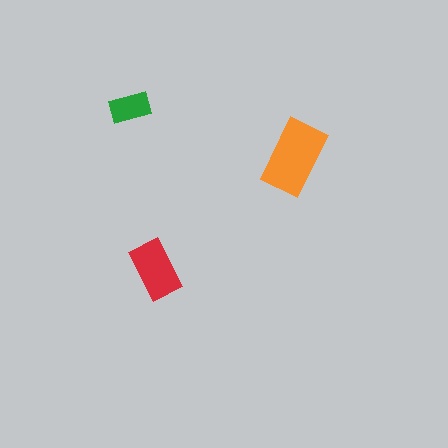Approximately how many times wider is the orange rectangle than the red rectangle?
About 1.5 times wider.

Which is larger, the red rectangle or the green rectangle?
The red one.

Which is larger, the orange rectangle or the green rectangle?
The orange one.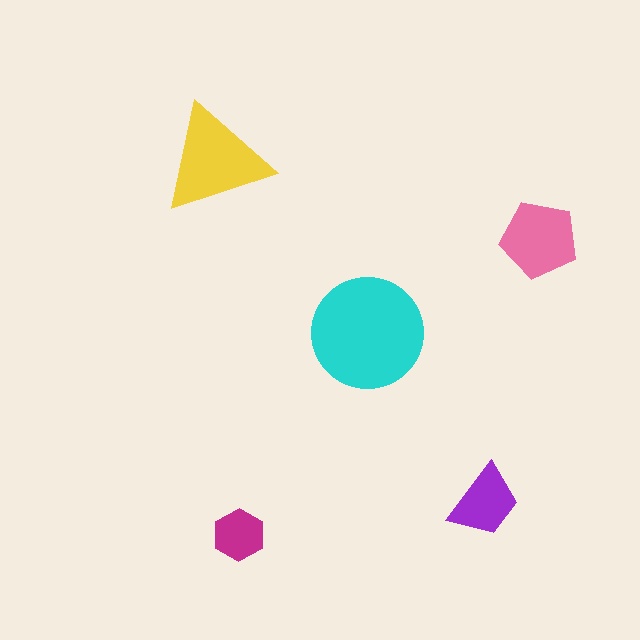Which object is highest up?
The yellow triangle is topmost.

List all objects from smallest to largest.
The magenta hexagon, the purple trapezoid, the pink pentagon, the yellow triangle, the cyan circle.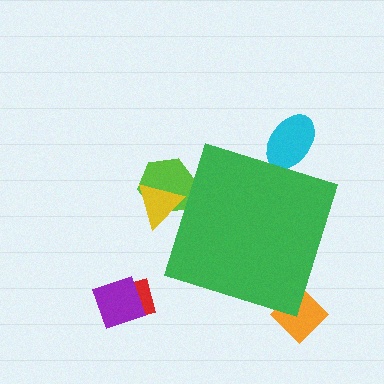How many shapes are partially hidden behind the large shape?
4 shapes are partially hidden.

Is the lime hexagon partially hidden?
Yes, the lime hexagon is partially hidden behind the green diamond.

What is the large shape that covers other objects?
A green diamond.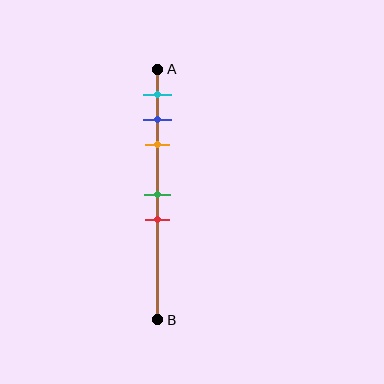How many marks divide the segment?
There are 5 marks dividing the segment.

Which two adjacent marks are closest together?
The blue and orange marks are the closest adjacent pair.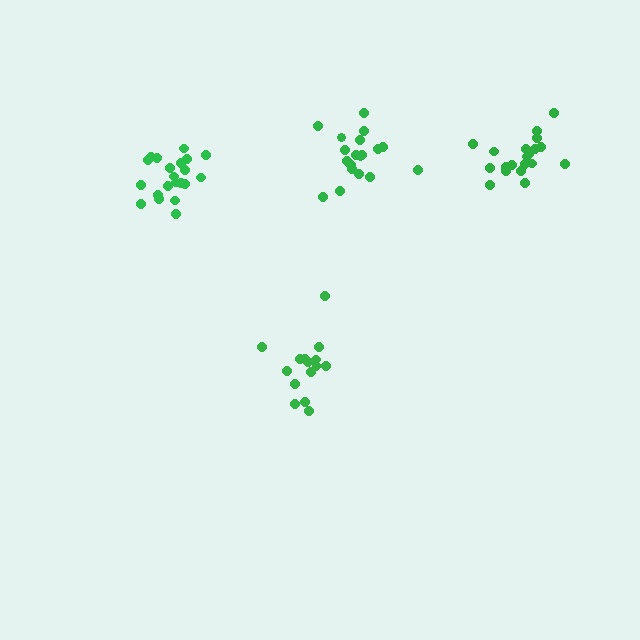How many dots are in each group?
Group 1: 15 dots, Group 2: 21 dots, Group 3: 20 dots, Group 4: 20 dots (76 total).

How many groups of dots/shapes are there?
There are 4 groups.